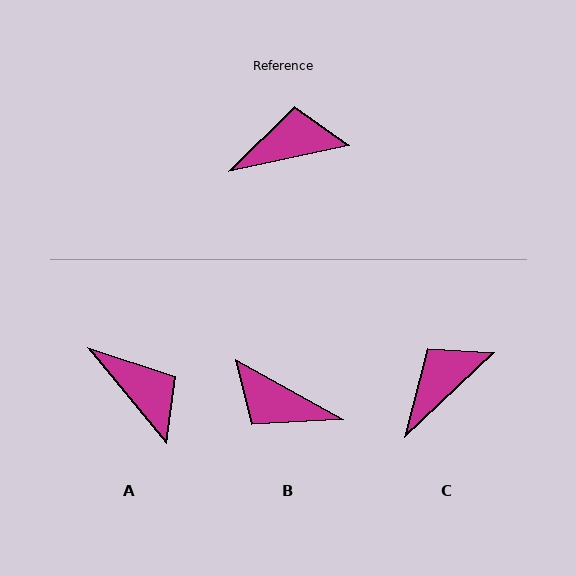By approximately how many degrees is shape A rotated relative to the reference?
Approximately 63 degrees clockwise.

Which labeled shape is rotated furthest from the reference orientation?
B, about 139 degrees away.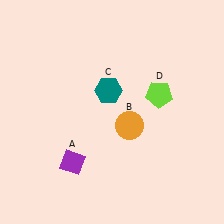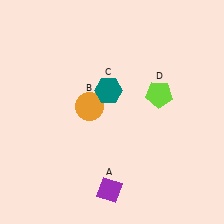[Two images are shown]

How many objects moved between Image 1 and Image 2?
2 objects moved between the two images.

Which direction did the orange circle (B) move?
The orange circle (B) moved left.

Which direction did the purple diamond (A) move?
The purple diamond (A) moved right.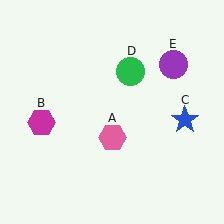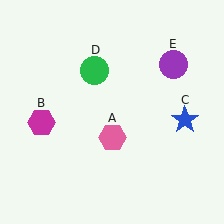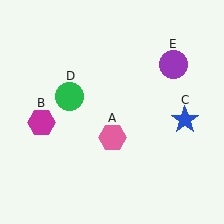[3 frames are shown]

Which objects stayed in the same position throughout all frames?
Pink hexagon (object A) and magenta hexagon (object B) and blue star (object C) and purple circle (object E) remained stationary.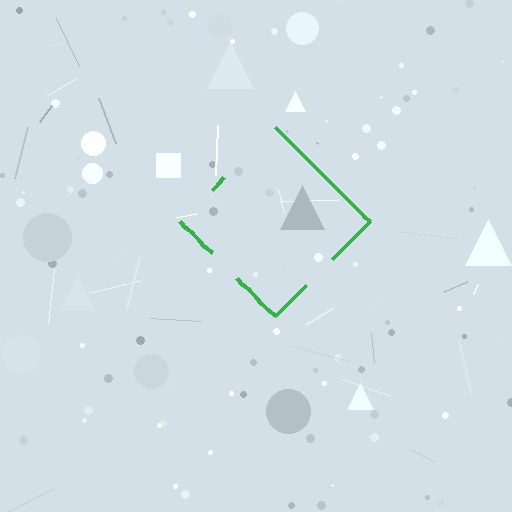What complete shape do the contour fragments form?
The contour fragments form a diamond.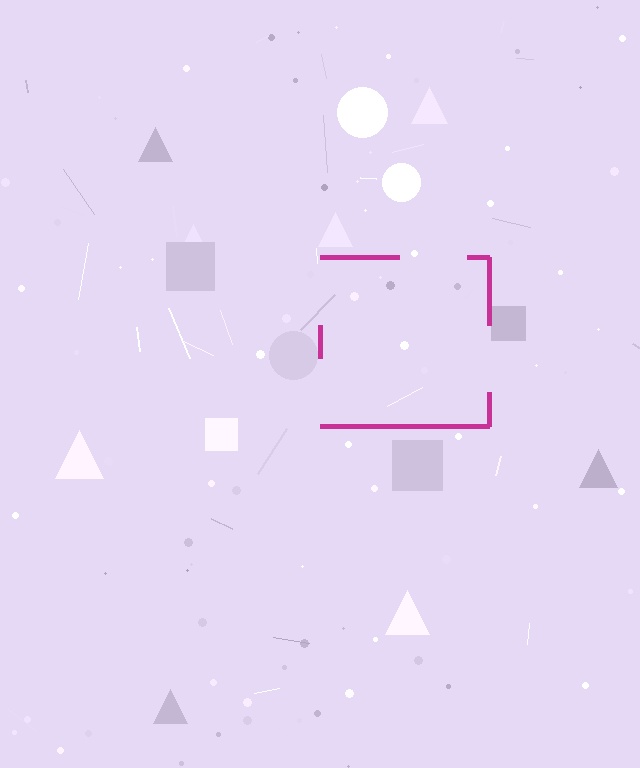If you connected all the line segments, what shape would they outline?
They would outline a square.